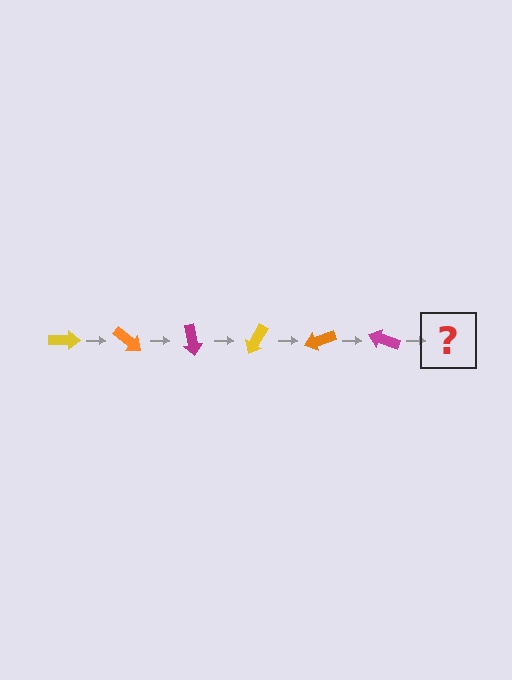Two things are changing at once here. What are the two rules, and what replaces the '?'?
The two rules are that it rotates 40 degrees each step and the color cycles through yellow, orange, and magenta. The '?' should be a yellow arrow, rotated 240 degrees from the start.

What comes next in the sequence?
The next element should be a yellow arrow, rotated 240 degrees from the start.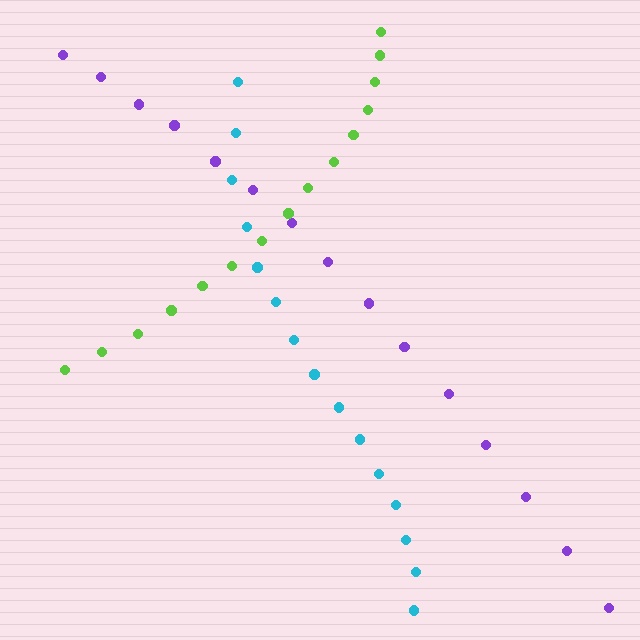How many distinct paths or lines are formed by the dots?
There are 3 distinct paths.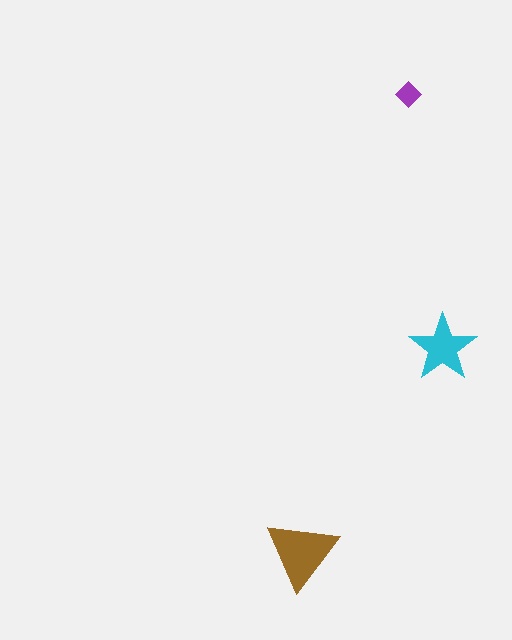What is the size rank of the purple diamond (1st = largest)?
3rd.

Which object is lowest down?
The brown triangle is bottommost.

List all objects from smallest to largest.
The purple diamond, the cyan star, the brown triangle.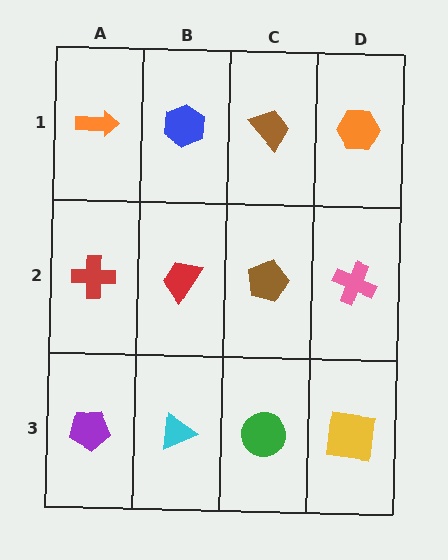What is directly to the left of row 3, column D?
A green circle.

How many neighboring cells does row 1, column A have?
2.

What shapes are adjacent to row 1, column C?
A brown pentagon (row 2, column C), a blue hexagon (row 1, column B), an orange hexagon (row 1, column D).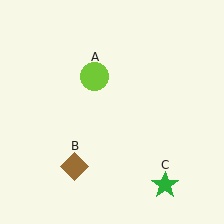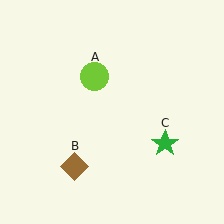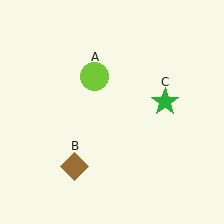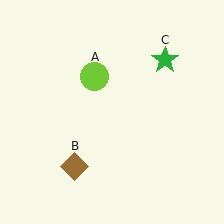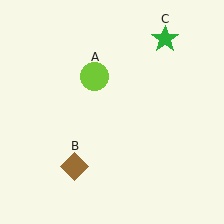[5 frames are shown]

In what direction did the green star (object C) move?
The green star (object C) moved up.